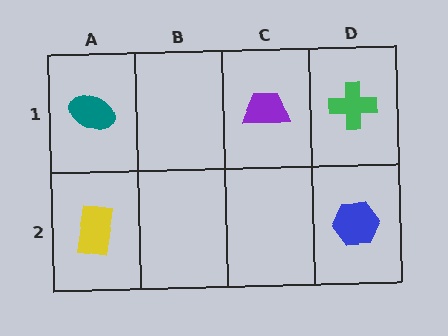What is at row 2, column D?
A blue hexagon.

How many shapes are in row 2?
2 shapes.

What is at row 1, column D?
A green cross.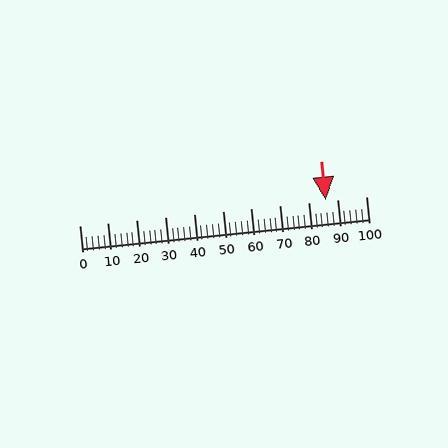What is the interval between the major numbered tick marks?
The major tick marks are spaced 10 units apart.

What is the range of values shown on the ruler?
The ruler shows values from 0 to 100.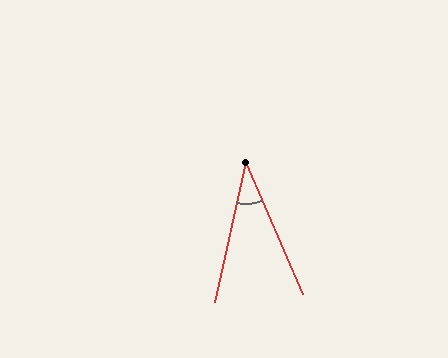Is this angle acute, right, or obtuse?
It is acute.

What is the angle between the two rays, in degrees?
Approximately 36 degrees.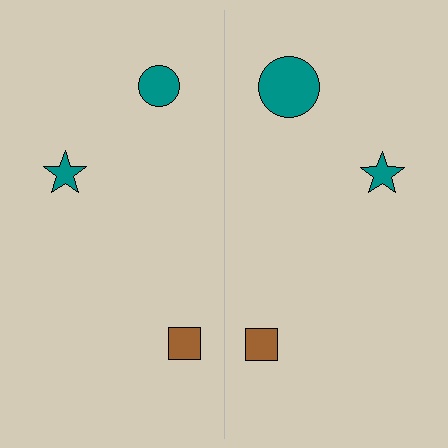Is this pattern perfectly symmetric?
No, the pattern is not perfectly symmetric. The teal circle on the right side has a different size than its mirror counterpart.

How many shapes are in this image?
There are 6 shapes in this image.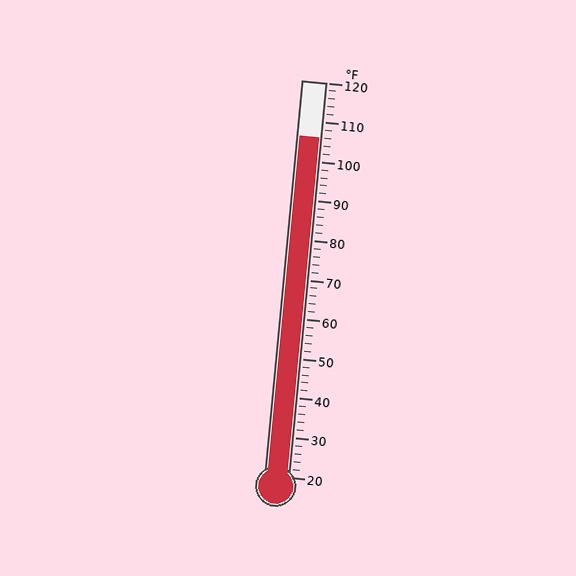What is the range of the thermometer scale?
The thermometer scale ranges from 20°F to 120°F.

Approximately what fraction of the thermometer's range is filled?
The thermometer is filled to approximately 85% of its range.